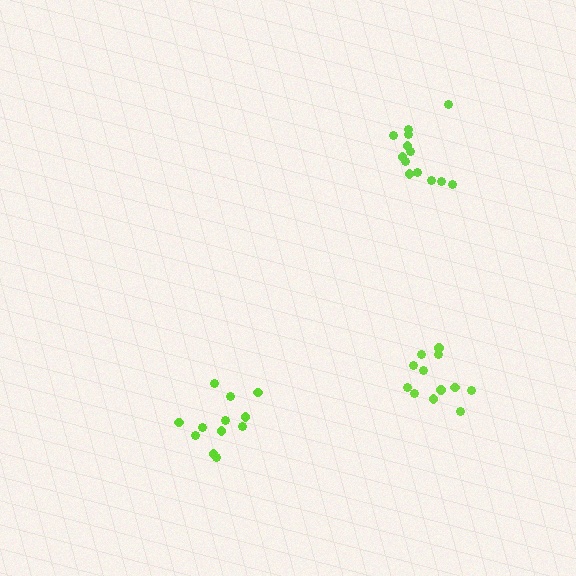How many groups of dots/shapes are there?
There are 3 groups.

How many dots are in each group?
Group 1: 12 dots, Group 2: 12 dots, Group 3: 13 dots (37 total).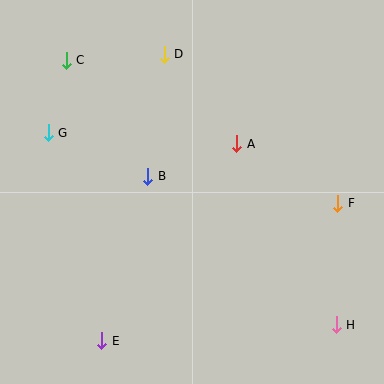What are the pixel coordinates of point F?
Point F is at (338, 203).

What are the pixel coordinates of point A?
Point A is at (237, 144).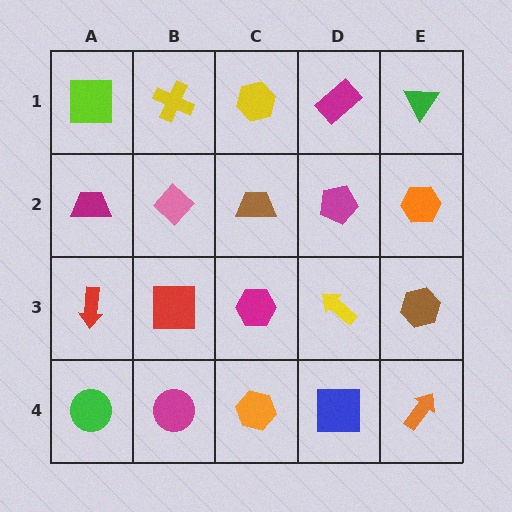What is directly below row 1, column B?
A pink diamond.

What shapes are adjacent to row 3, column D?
A magenta pentagon (row 2, column D), a blue square (row 4, column D), a magenta hexagon (row 3, column C), a brown hexagon (row 3, column E).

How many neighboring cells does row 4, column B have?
3.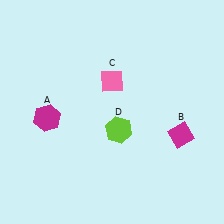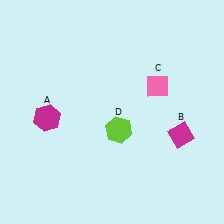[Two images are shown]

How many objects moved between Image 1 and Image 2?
1 object moved between the two images.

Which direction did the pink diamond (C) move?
The pink diamond (C) moved right.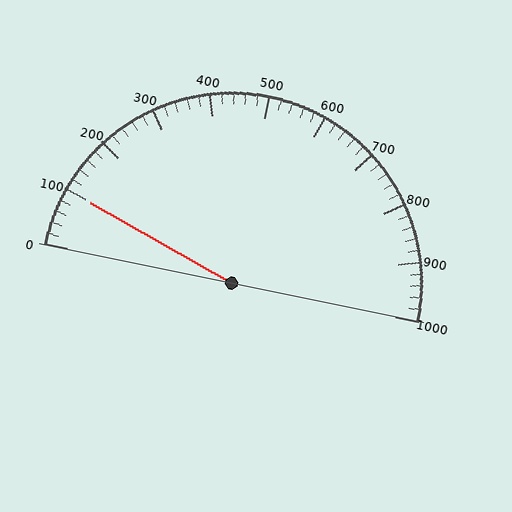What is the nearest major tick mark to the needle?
The nearest major tick mark is 100.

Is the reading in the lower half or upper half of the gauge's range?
The reading is in the lower half of the range (0 to 1000).